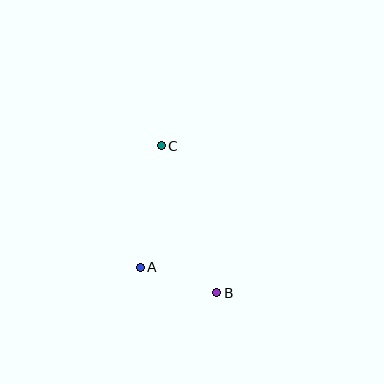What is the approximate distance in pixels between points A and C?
The distance between A and C is approximately 123 pixels.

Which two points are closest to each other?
Points A and B are closest to each other.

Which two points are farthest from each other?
Points B and C are farthest from each other.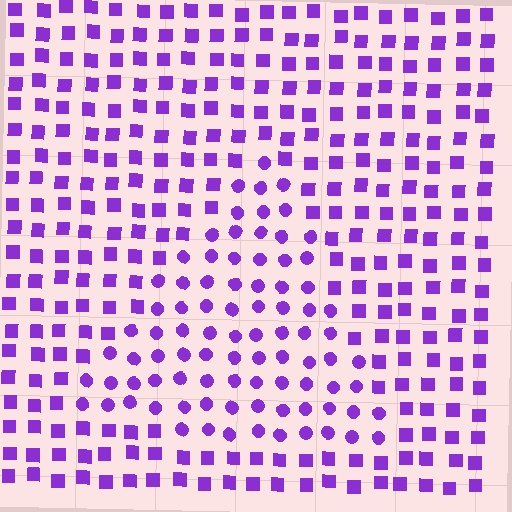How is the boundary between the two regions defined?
The boundary is defined by a change in element shape: circles inside vs. squares outside. All elements share the same color and spacing.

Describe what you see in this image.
The image is filled with small purple elements arranged in a uniform grid. A triangle-shaped region contains circles, while the surrounding area contains squares. The boundary is defined purely by the change in element shape.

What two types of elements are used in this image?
The image uses circles inside the triangle region and squares outside it.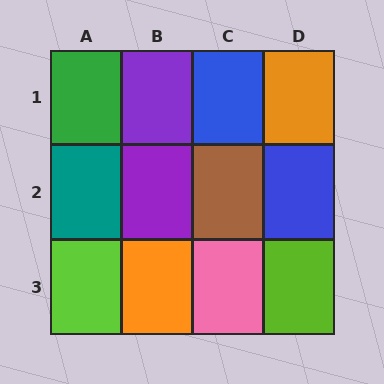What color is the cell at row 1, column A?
Green.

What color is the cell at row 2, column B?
Purple.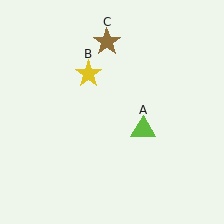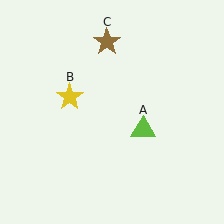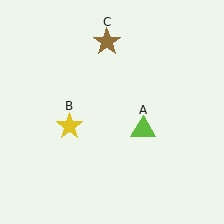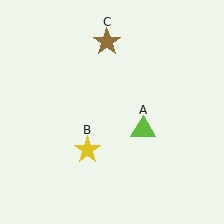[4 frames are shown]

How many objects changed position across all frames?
1 object changed position: yellow star (object B).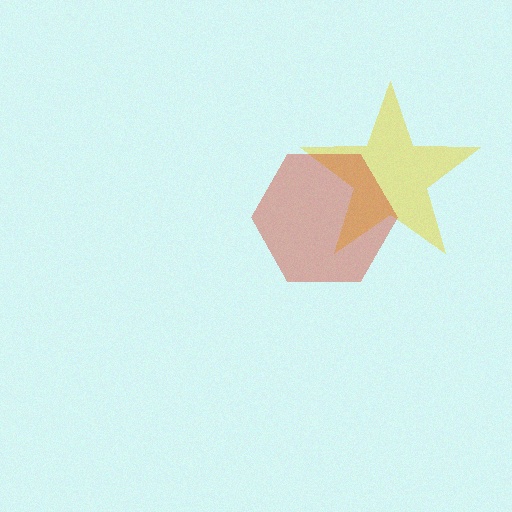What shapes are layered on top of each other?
The layered shapes are: a yellow star, a red hexagon.